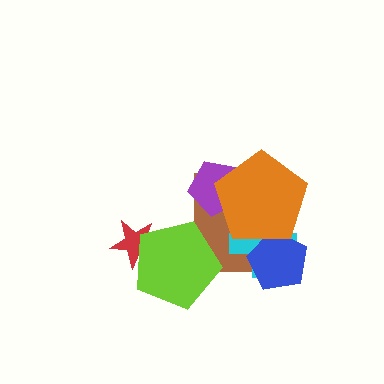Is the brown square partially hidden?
Yes, it is partially covered by another shape.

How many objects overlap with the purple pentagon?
2 objects overlap with the purple pentagon.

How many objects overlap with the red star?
1 object overlaps with the red star.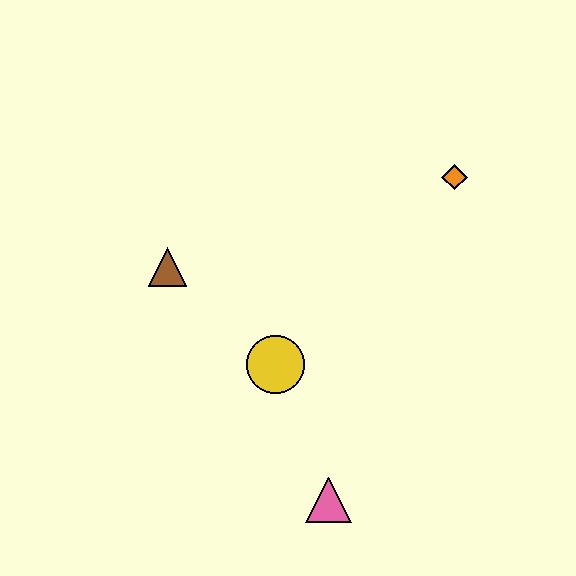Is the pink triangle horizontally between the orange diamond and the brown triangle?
Yes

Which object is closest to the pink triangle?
The yellow circle is closest to the pink triangle.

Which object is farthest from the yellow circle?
The orange diamond is farthest from the yellow circle.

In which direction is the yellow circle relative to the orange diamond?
The yellow circle is below the orange diamond.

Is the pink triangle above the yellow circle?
No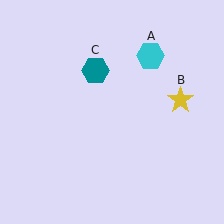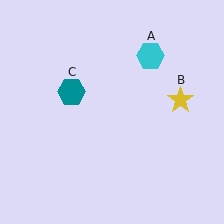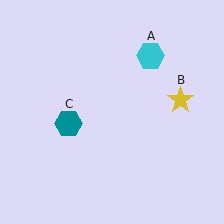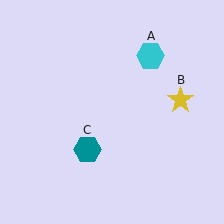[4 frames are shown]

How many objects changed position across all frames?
1 object changed position: teal hexagon (object C).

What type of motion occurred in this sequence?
The teal hexagon (object C) rotated counterclockwise around the center of the scene.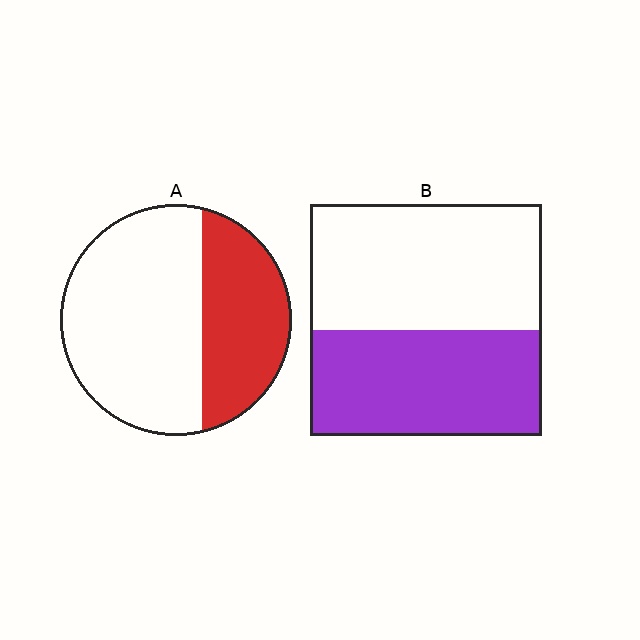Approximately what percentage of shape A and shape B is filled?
A is approximately 35% and B is approximately 45%.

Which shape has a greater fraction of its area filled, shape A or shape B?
Shape B.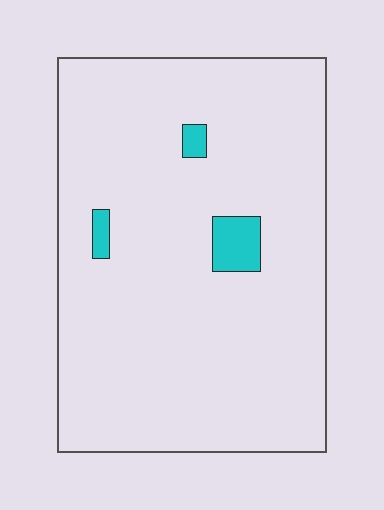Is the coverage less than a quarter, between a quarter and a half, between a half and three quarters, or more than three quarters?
Less than a quarter.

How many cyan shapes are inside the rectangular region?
3.